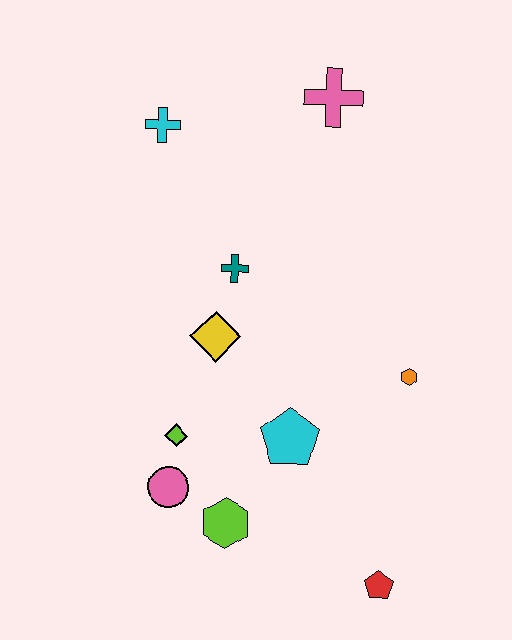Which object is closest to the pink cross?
The cyan cross is closest to the pink cross.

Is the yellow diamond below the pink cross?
Yes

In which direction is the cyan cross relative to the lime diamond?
The cyan cross is above the lime diamond.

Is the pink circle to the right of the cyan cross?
Yes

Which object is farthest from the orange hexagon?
The cyan cross is farthest from the orange hexagon.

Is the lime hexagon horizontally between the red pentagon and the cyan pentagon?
No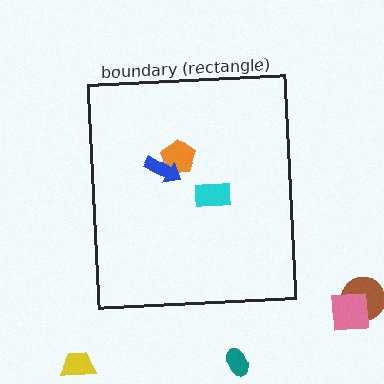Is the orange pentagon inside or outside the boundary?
Inside.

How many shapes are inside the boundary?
3 inside, 4 outside.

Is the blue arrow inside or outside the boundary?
Inside.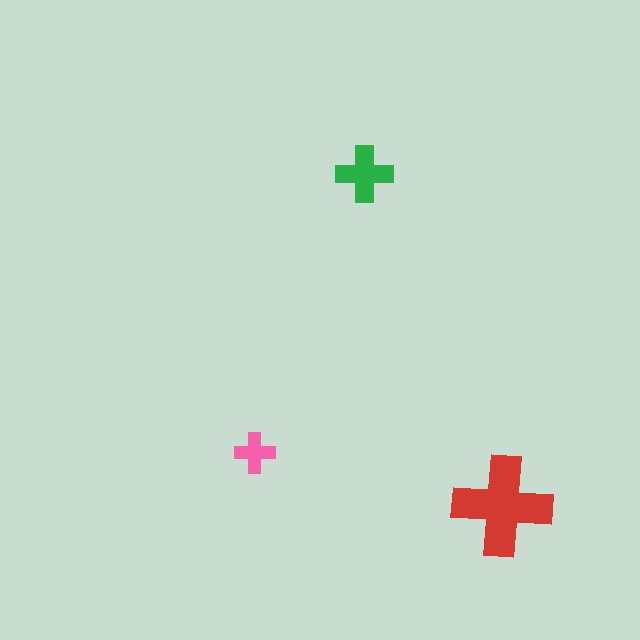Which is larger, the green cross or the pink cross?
The green one.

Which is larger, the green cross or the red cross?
The red one.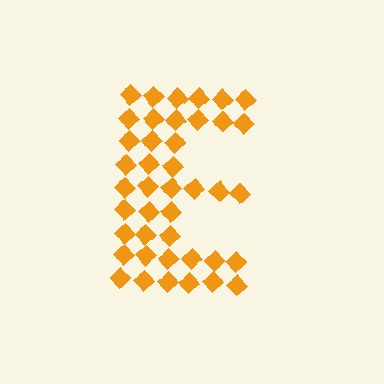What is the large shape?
The large shape is the letter E.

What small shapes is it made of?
It is made of small diamonds.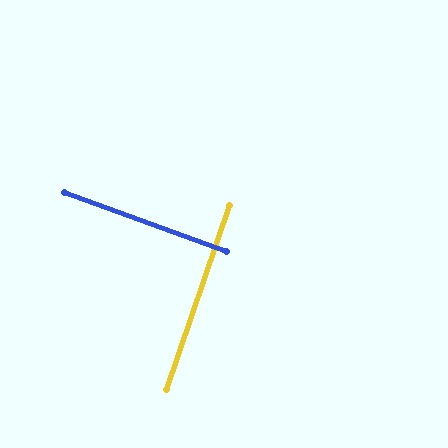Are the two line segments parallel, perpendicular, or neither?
Perpendicular — they meet at approximately 89°.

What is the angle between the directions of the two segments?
Approximately 89 degrees.